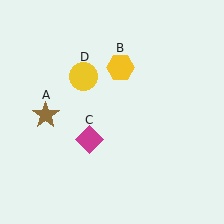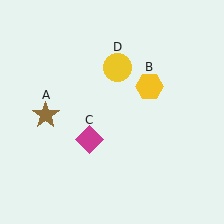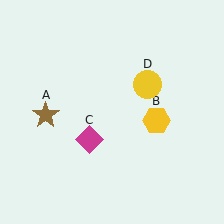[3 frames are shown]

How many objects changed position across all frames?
2 objects changed position: yellow hexagon (object B), yellow circle (object D).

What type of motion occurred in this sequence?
The yellow hexagon (object B), yellow circle (object D) rotated clockwise around the center of the scene.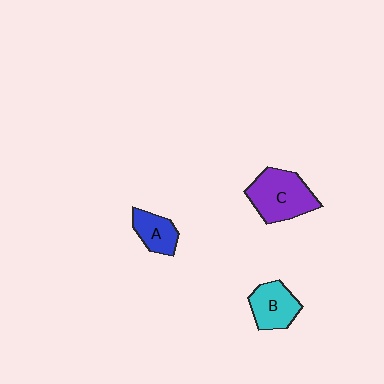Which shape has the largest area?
Shape C (purple).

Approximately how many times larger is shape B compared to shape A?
Approximately 1.3 times.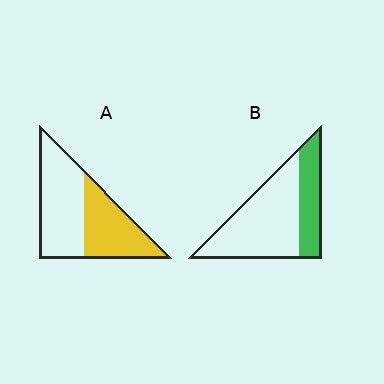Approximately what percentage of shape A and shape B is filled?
A is approximately 45% and B is approximately 30%.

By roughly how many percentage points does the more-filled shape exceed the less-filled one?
By roughly 15 percentage points (A over B).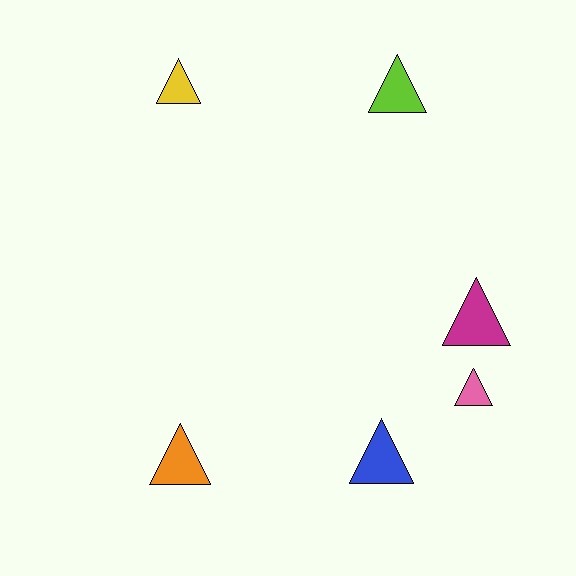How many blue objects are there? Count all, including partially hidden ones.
There is 1 blue object.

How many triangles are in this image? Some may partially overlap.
There are 6 triangles.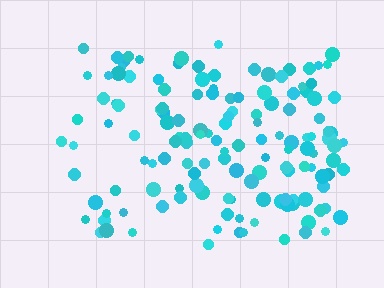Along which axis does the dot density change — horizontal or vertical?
Horizontal.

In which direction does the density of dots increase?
From left to right, with the right side densest.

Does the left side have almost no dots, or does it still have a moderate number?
Still a moderate number, just noticeably fewer than the right.